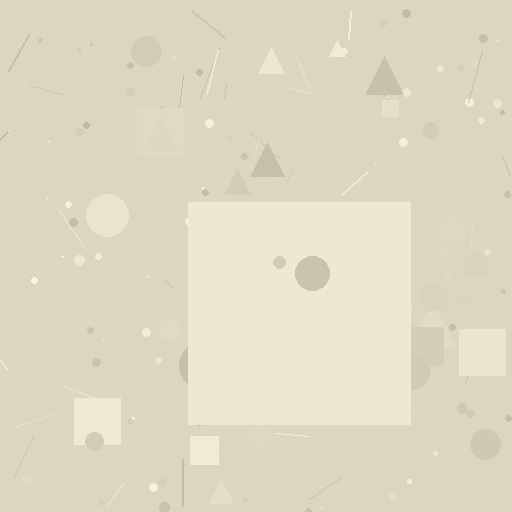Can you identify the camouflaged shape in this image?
The camouflaged shape is a square.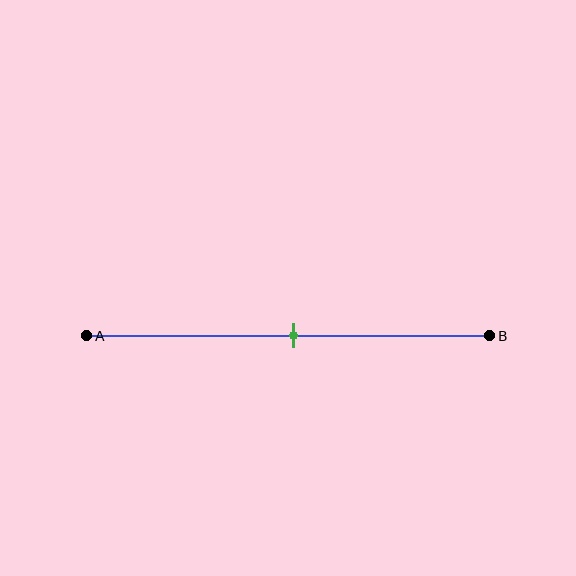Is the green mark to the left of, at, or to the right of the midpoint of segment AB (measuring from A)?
The green mark is approximately at the midpoint of segment AB.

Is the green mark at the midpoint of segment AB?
Yes, the mark is approximately at the midpoint.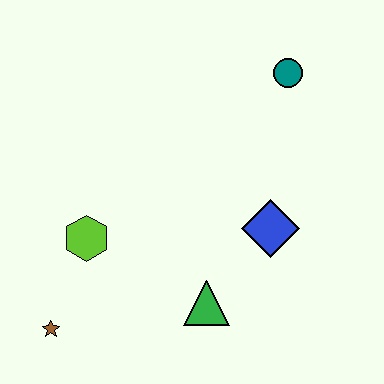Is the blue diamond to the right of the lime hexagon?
Yes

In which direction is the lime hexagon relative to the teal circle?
The lime hexagon is to the left of the teal circle.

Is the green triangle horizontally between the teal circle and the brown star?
Yes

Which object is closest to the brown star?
The lime hexagon is closest to the brown star.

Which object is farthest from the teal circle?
The brown star is farthest from the teal circle.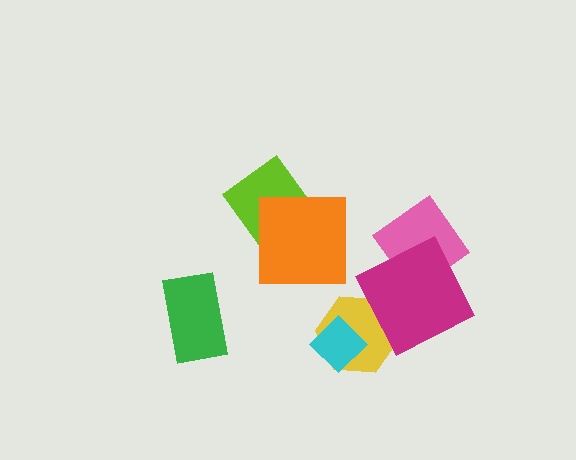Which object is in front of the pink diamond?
The magenta square is in front of the pink diamond.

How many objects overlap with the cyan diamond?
1 object overlaps with the cyan diamond.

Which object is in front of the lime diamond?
The orange square is in front of the lime diamond.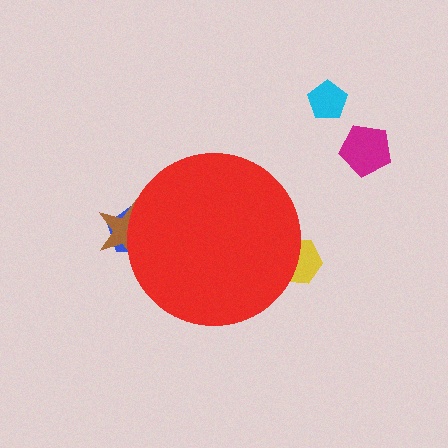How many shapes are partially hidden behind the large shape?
3 shapes are partially hidden.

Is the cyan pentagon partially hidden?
No, the cyan pentagon is fully visible.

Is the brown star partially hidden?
Yes, the brown star is partially hidden behind the red circle.